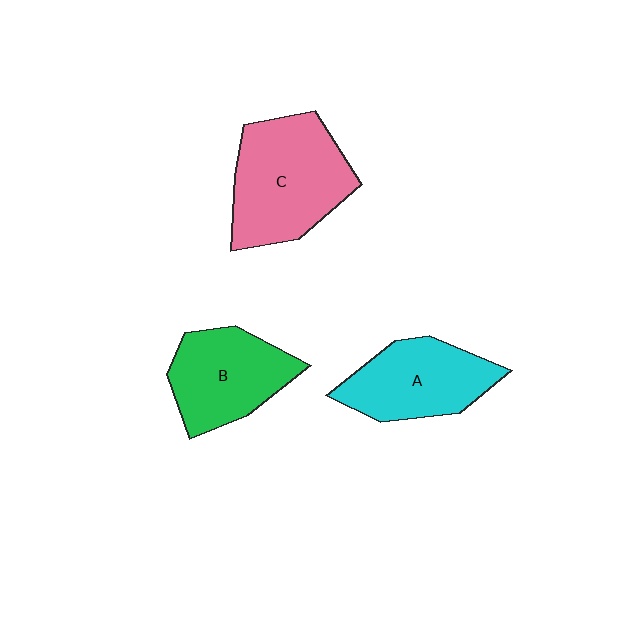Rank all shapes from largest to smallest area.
From largest to smallest: C (pink), B (green), A (cyan).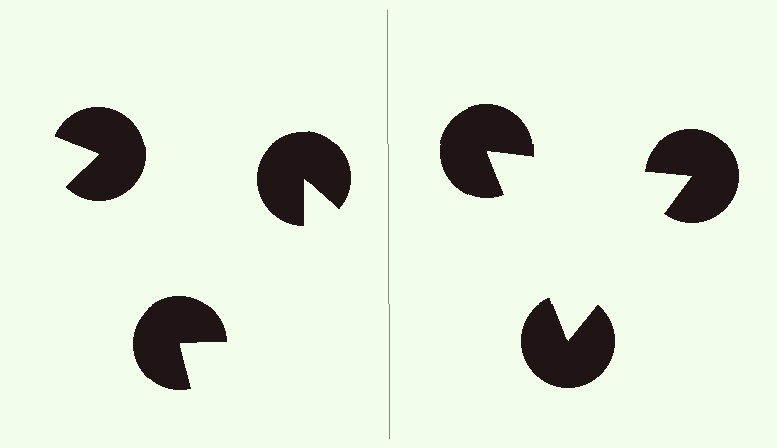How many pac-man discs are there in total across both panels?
6 — 3 on each side.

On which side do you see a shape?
An illusory triangle appears on the right side. On the left side the wedge cuts are rotated, so no coherent shape forms.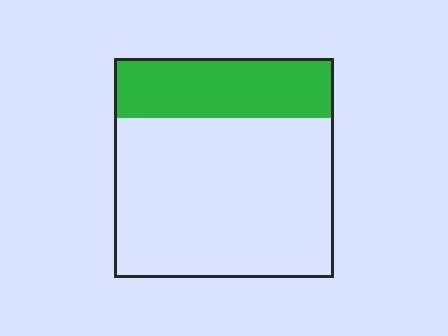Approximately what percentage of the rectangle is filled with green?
Approximately 25%.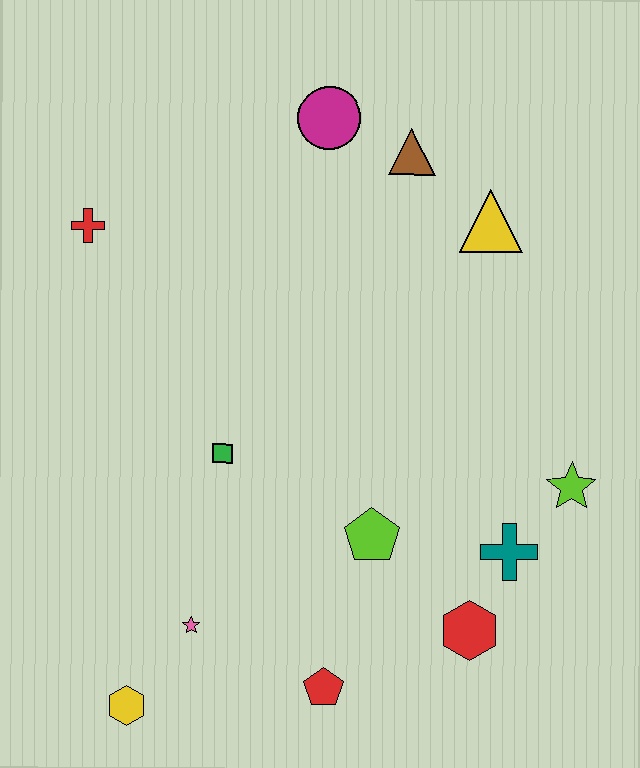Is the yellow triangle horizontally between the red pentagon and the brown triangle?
No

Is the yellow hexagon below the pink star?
Yes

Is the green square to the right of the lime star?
No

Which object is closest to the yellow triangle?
The brown triangle is closest to the yellow triangle.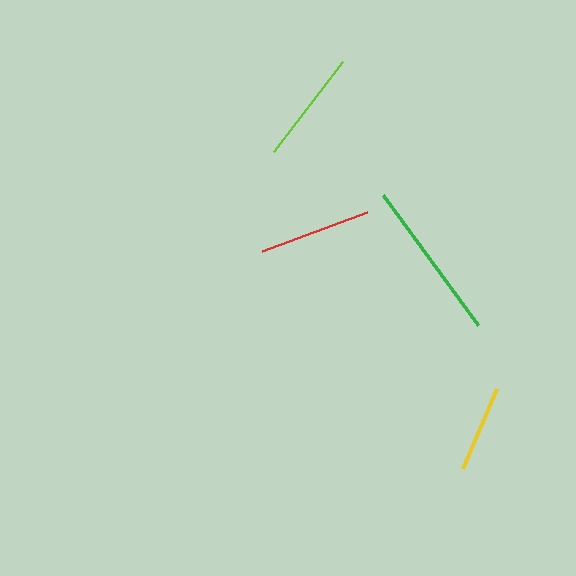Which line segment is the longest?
The green line is the longest at approximately 161 pixels.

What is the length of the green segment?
The green segment is approximately 161 pixels long.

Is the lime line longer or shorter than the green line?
The green line is longer than the lime line.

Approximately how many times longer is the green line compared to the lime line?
The green line is approximately 1.4 times the length of the lime line.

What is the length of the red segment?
The red segment is approximately 112 pixels long.